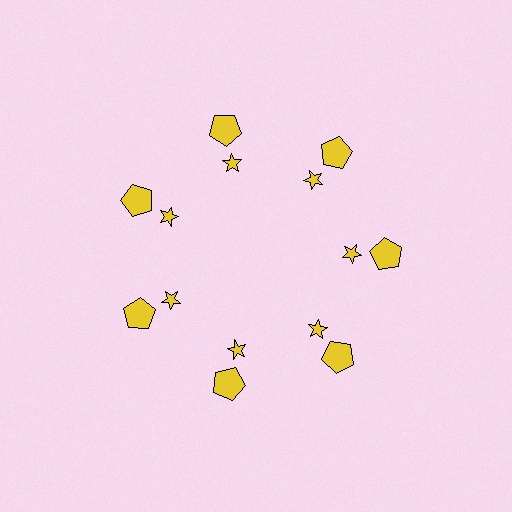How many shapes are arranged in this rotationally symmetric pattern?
There are 14 shapes, arranged in 7 groups of 2.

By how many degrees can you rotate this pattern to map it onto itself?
The pattern maps onto itself every 51 degrees of rotation.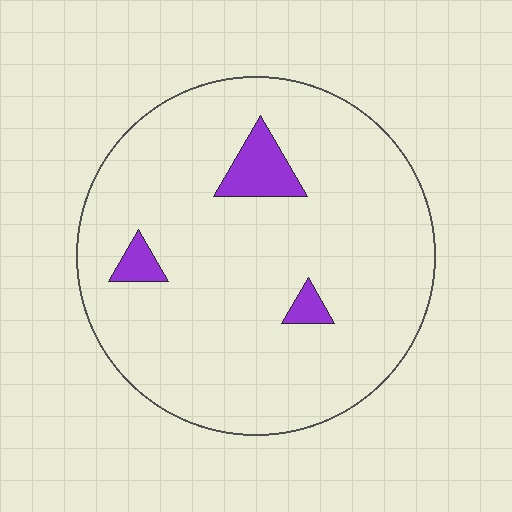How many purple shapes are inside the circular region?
3.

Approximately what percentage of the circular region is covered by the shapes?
Approximately 5%.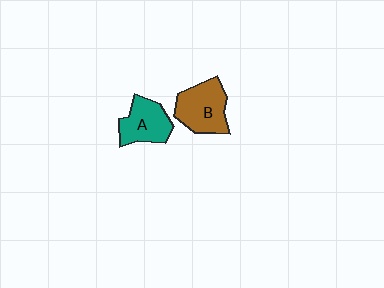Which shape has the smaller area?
Shape A (teal).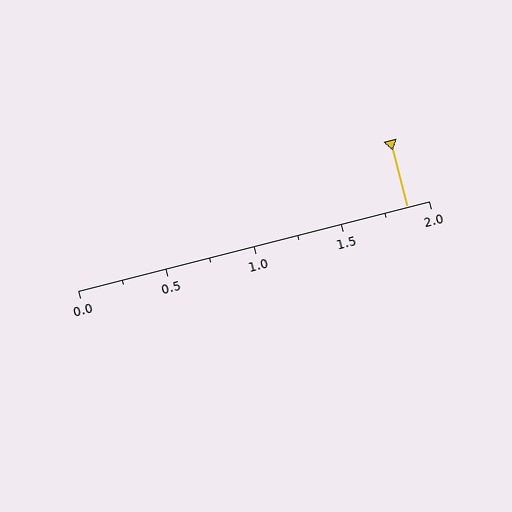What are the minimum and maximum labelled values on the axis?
The axis runs from 0.0 to 2.0.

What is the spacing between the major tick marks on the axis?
The major ticks are spaced 0.5 apart.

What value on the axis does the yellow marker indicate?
The marker indicates approximately 1.88.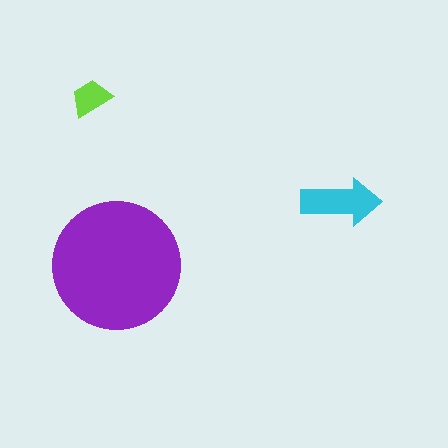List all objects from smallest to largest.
The lime trapezoid, the cyan arrow, the purple circle.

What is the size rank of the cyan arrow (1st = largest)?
2nd.